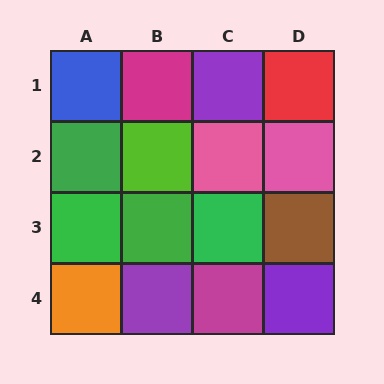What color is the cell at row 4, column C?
Magenta.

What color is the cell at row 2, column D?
Pink.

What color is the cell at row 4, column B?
Purple.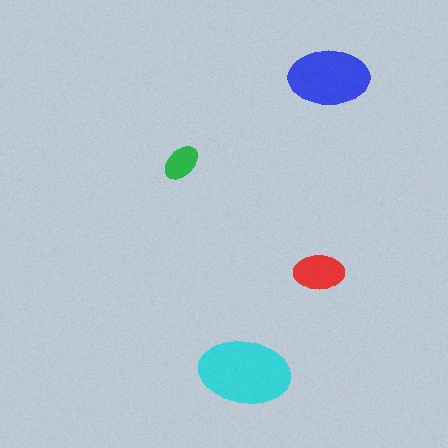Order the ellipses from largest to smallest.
the cyan one, the blue one, the red one, the green one.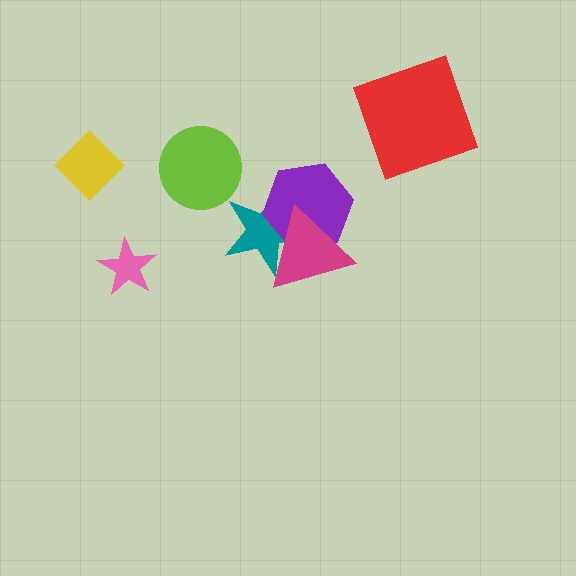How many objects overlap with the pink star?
0 objects overlap with the pink star.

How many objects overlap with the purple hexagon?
2 objects overlap with the purple hexagon.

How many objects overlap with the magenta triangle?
2 objects overlap with the magenta triangle.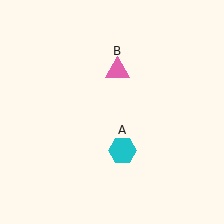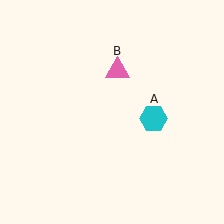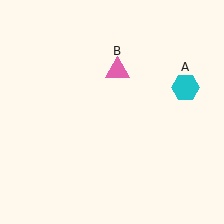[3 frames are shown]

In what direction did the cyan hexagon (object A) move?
The cyan hexagon (object A) moved up and to the right.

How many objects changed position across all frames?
1 object changed position: cyan hexagon (object A).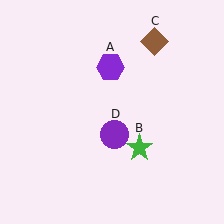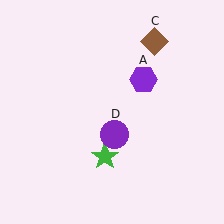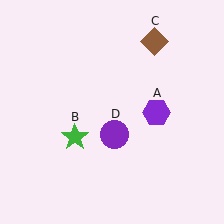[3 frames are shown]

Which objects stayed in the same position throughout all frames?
Brown diamond (object C) and purple circle (object D) remained stationary.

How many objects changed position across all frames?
2 objects changed position: purple hexagon (object A), green star (object B).